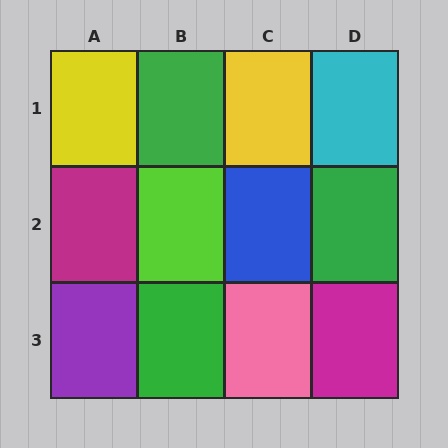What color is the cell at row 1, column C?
Yellow.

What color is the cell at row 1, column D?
Cyan.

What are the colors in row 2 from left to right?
Magenta, lime, blue, green.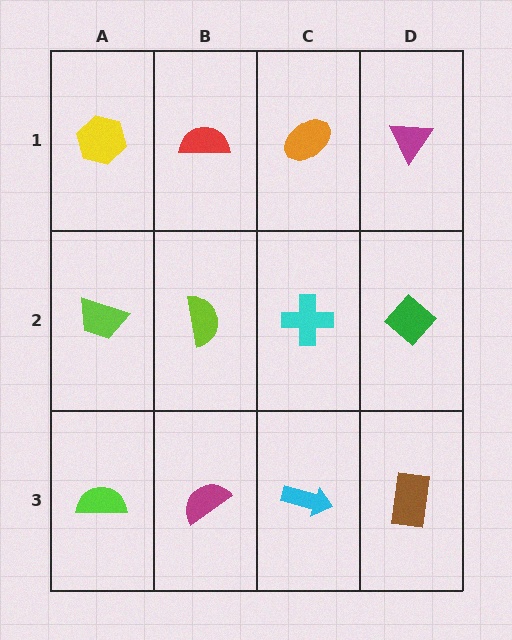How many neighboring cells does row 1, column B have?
3.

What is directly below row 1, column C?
A cyan cross.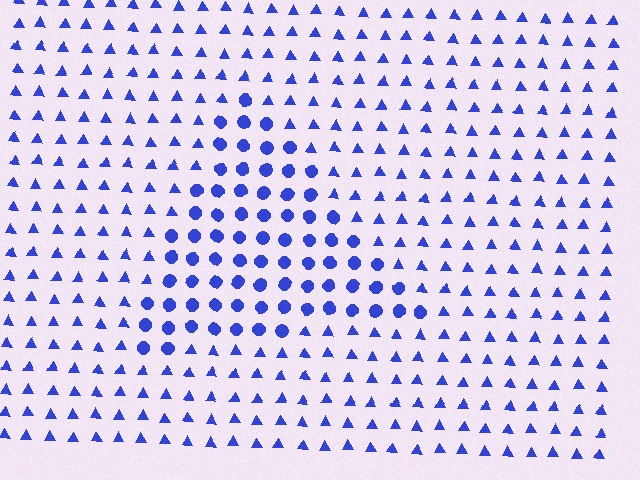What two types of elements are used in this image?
The image uses circles inside the triangle region and triangles outside it.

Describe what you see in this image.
The image is filled with small blue elements arranged in a uniform grid. A triangle-shaped region contains circles, while the surrounding area contains triangles. The boundary is defined purely by the change in element shape.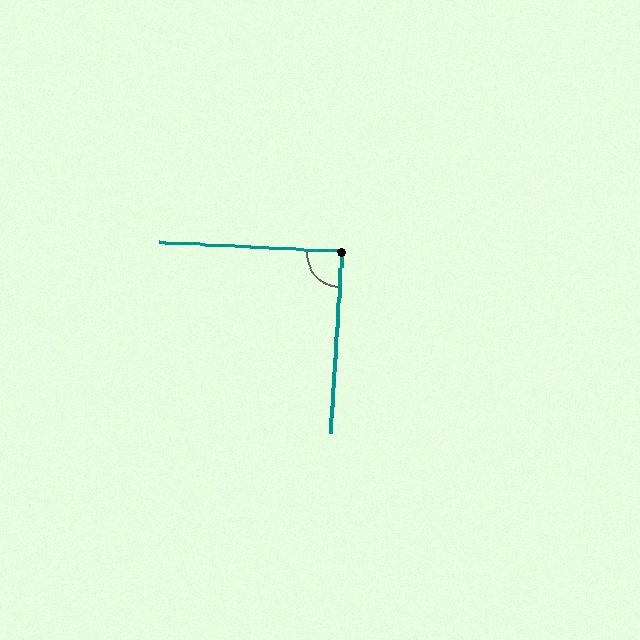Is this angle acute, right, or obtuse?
It is approximately a right angle.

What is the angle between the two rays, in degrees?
Approximately 90 degrees.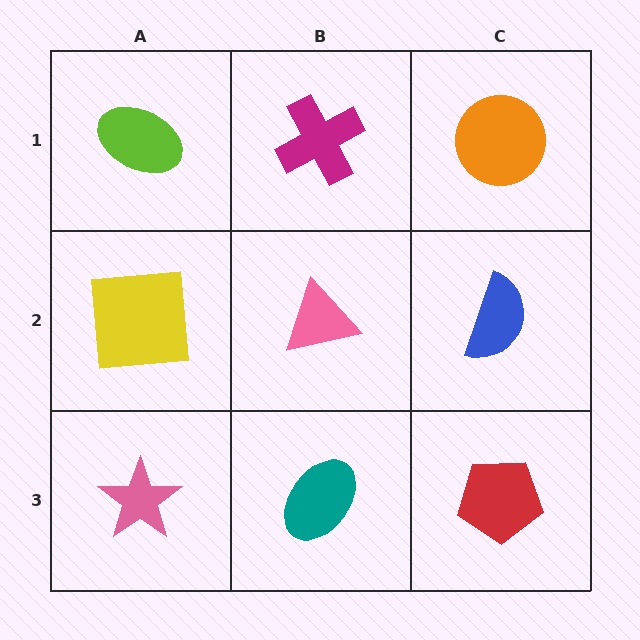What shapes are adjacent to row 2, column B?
A magenta cross (row 1, column B), a teal ellipse (row 3, column B), a yellow square (row 2, column A), a blue semicircle (row 2, column C).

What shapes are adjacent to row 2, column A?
A lime ellipse (row 1, column A), a pink star (row 3, column A), a pink triangle (row 2, column B).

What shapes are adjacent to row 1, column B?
A pink triangle (row 2, column B), a lime ellipse (row 1, column A), an orange circle (row 1, column C).